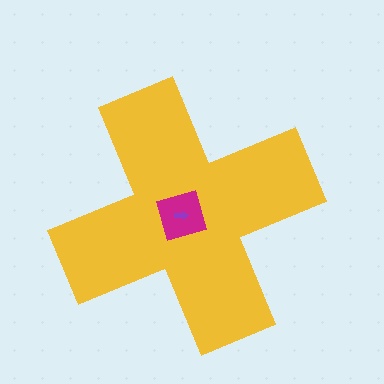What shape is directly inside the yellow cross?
The magenta diamond.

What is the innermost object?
The purple arrow.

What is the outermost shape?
The yellow cross.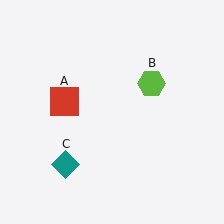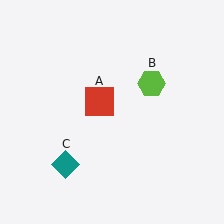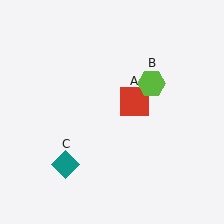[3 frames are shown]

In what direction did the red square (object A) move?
The red square (object A) moved right.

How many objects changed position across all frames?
1 object changed position: red square (object A).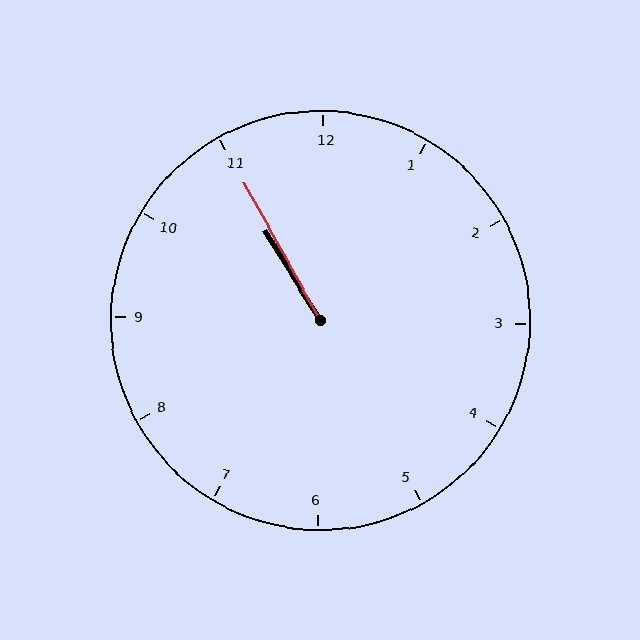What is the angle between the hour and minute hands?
Approximately 2 degrees.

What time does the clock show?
10:55.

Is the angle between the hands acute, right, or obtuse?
It is acute.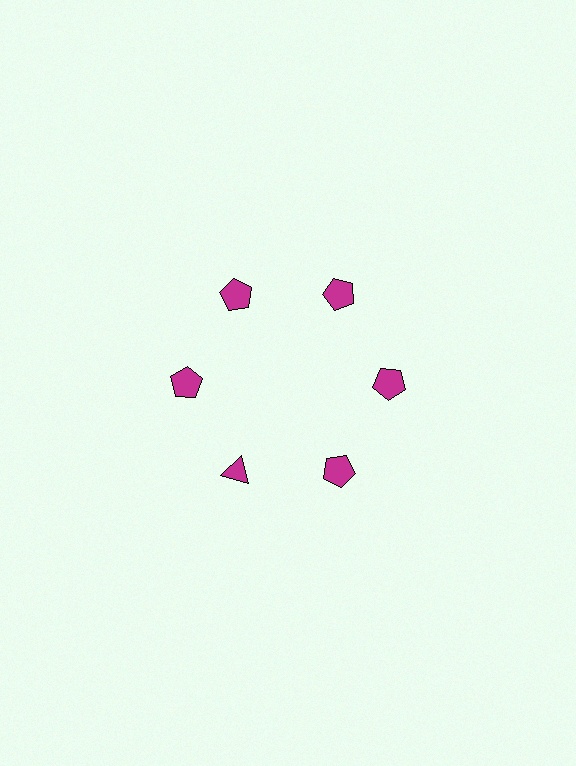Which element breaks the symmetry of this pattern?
The magenta triangle at roughly the 7 o'clock position breaks the symmetry. All other shapes are magenta pentagons.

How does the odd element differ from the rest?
It has a different shape: triangle instead of pentagon.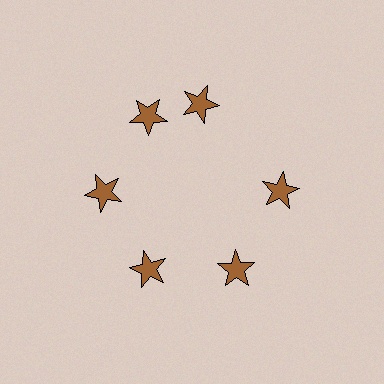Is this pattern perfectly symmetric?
No. The 6 brown stars are arranged in a ring, but one element near the 1 o'clock position is rotated out of alignment along the ring, breaking the 6-fold rotational symmetry.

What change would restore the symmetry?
The symmetry would be restored by rotating it back into even spacing with its neighbors so that all 6 stars sit at equal angles and equal distance from the center.